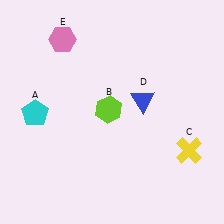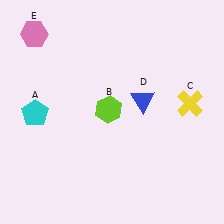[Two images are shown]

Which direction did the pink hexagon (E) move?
The pink hexagon (E) moved left.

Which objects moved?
The objects that moved are: the yellow cross (C), the pink hexagon (E).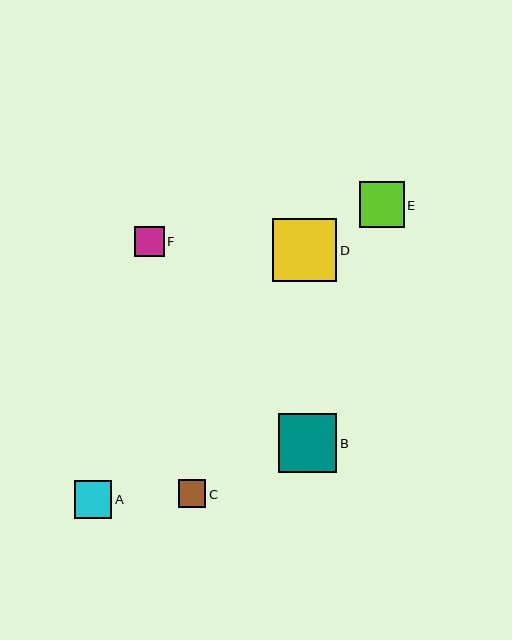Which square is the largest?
Square D is the largest with a size of approximately 64 pixels.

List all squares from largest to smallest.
From largest to smallest: D, B, E, A, F, C.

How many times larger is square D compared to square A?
Square D is approximately 1.7 times the size of square A.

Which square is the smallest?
Square C is the smallest with a size of approximately 28 pixels.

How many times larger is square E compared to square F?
Square E is approximately 1.5 times the size of square F.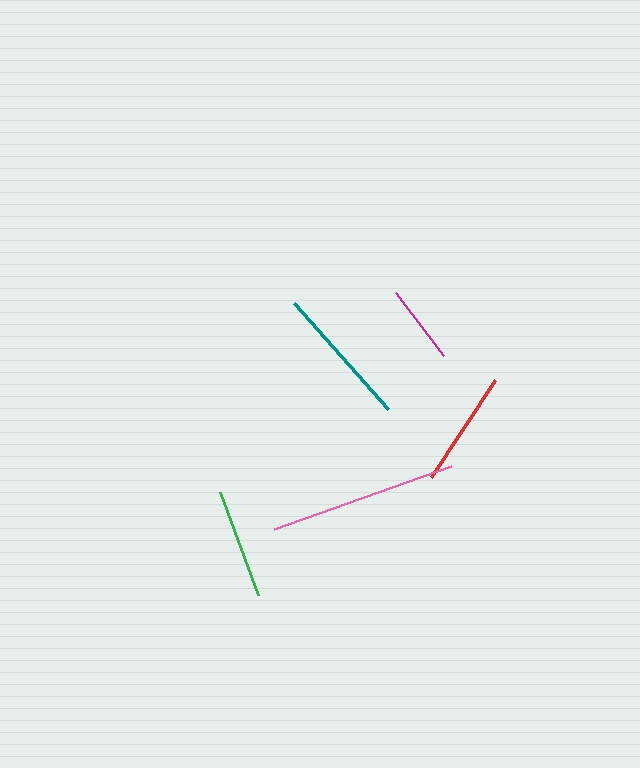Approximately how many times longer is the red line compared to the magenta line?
The red line is approximately 1.5 times the length of the magenta line.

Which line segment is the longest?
The pink line is the longest at approximately 187 pixels.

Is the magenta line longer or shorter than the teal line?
The teal line is longer than the magenta line.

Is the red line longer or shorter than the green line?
The red line is longer than the green line.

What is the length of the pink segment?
The pink segment is approximately 187 pixels long.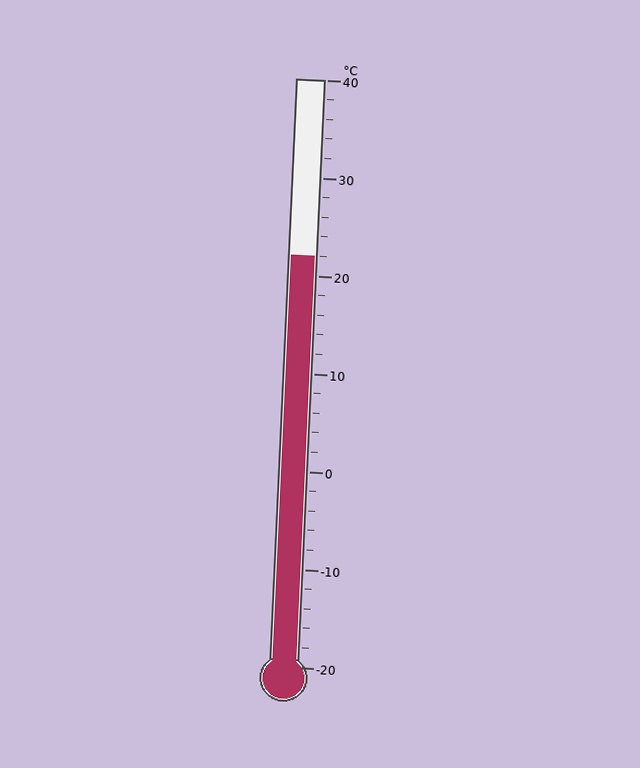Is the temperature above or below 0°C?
The temperature is above 0°C.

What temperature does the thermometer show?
The thermometer shows approximately 22°C.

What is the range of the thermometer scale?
The thermometer scale ranges from -20°C to 40°C.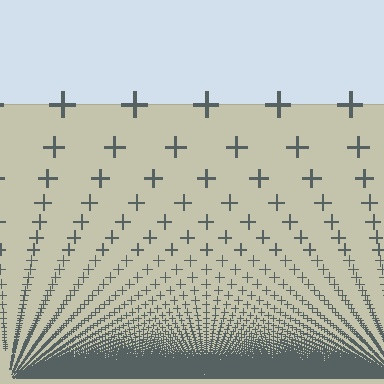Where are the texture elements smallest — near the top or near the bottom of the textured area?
Near the bottom.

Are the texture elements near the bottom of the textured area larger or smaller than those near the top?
Smaller. The gradient is inverted — elements near the bottom are smaller and denser.